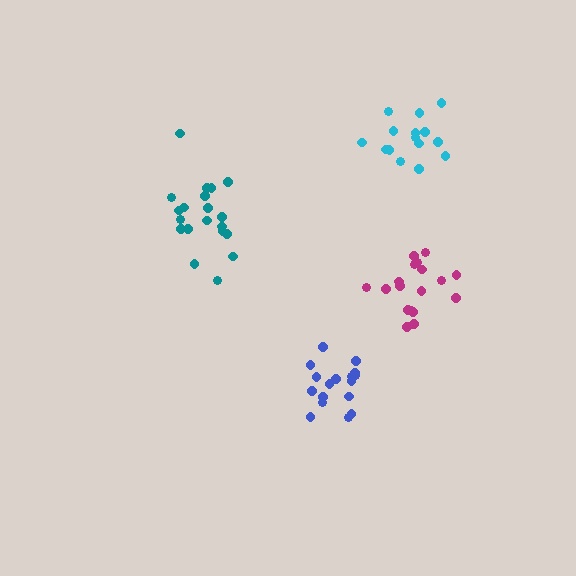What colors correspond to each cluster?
The clusters are colored: cyan, magenta, blue, teal.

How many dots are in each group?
Group 1: 15 dots, Group 2: 18 dots, Group 3: 17 dots, Group 4: 20 dots (70 total).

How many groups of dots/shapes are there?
There are 4 groups.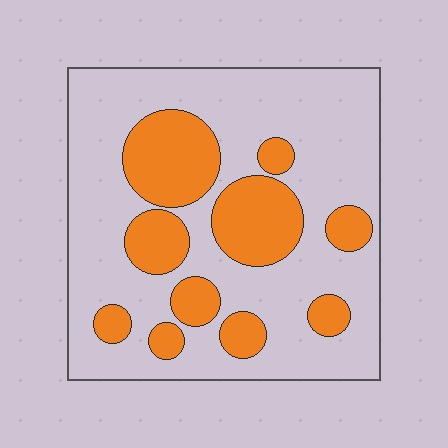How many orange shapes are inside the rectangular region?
10.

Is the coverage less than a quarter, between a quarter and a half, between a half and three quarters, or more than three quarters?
Between a quarter and a half.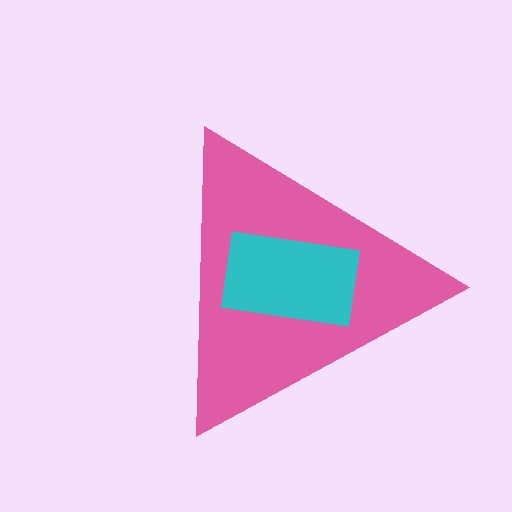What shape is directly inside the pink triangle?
The cyan rectangle.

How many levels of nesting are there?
2.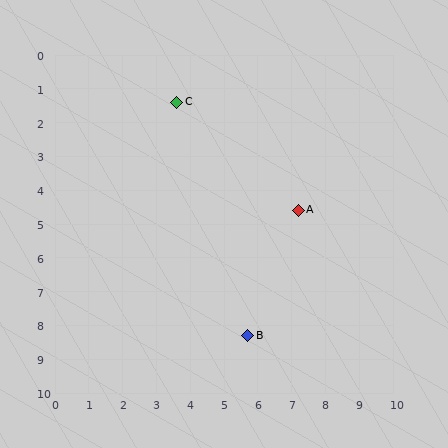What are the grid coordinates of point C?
Point C is at approximately (3.6, 1.4).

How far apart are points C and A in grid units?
Points C and A are about 4.8 grid units apart.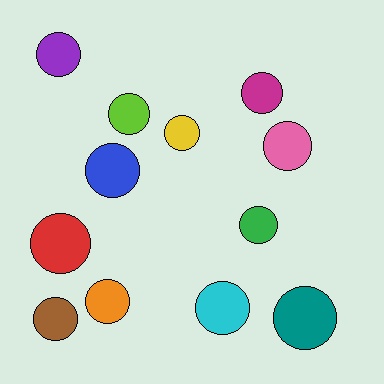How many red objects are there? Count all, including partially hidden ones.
There is 1 red object.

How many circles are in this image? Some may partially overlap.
There are 12 circles.